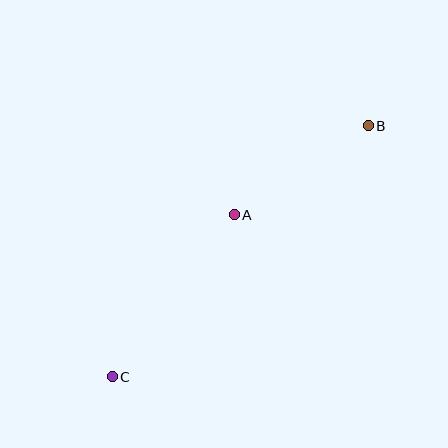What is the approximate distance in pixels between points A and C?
The distance between A and C is approximately 203 pixels.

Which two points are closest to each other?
Points A and B are closest to each other.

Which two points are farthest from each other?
Points B and C are farthest from each other.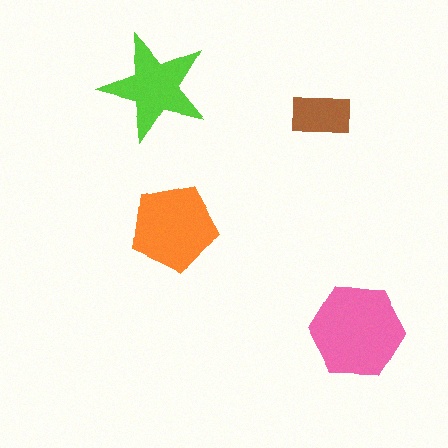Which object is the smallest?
The brown rectangle.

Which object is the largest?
The pink hexagon.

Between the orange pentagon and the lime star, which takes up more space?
The orange pentagon.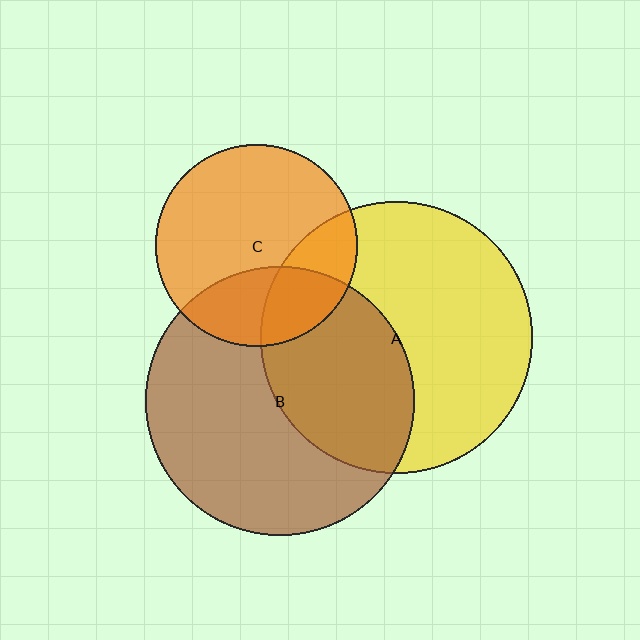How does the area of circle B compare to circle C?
Approximately 1.8 times.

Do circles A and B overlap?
Yes.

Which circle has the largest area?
Circle A (yellow).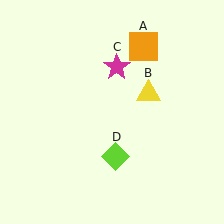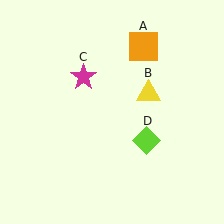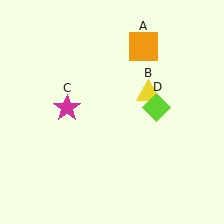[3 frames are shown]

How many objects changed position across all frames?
2 objects changed position: magenta star (object C), lime diamond (object D).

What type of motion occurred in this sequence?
The magenta star (object C), lime diamond (object D) rotated counterclockwise around the center of the scene.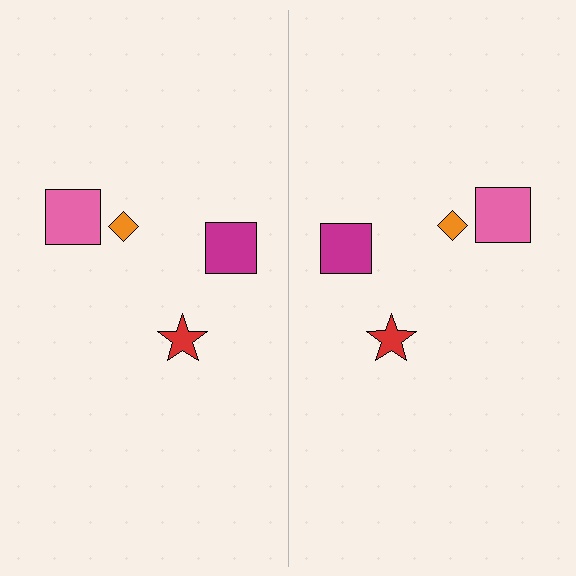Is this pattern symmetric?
Yes, this pattern has bilateral (reflection) symmetry.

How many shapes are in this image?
There are 8 shapes in this image.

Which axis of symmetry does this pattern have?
The pattern has a vertical axis of symmetry running through the center of the image.